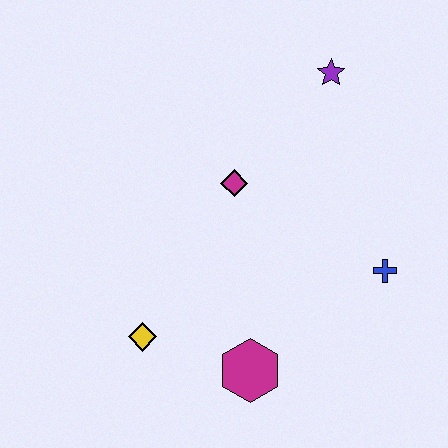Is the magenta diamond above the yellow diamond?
Yes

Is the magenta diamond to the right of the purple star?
No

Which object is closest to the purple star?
The magenta diamond is closest to the purple star.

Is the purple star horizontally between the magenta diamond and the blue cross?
Yes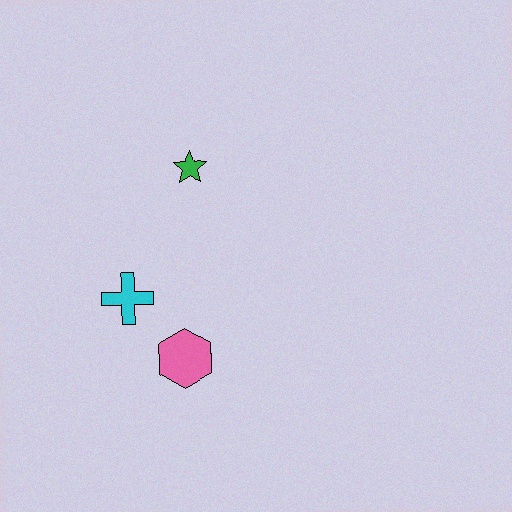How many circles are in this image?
There are no circles.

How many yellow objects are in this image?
There are no yellow objects.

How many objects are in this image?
There are 3 objects.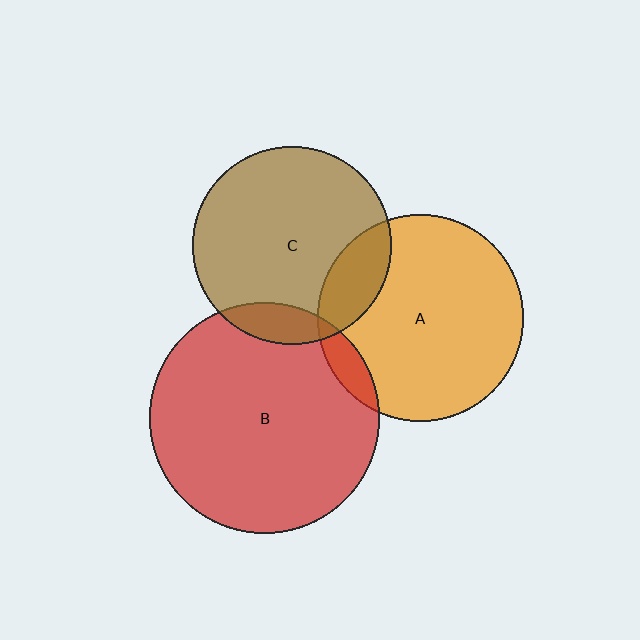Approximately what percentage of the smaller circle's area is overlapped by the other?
Approximately 15%.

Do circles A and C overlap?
Yes.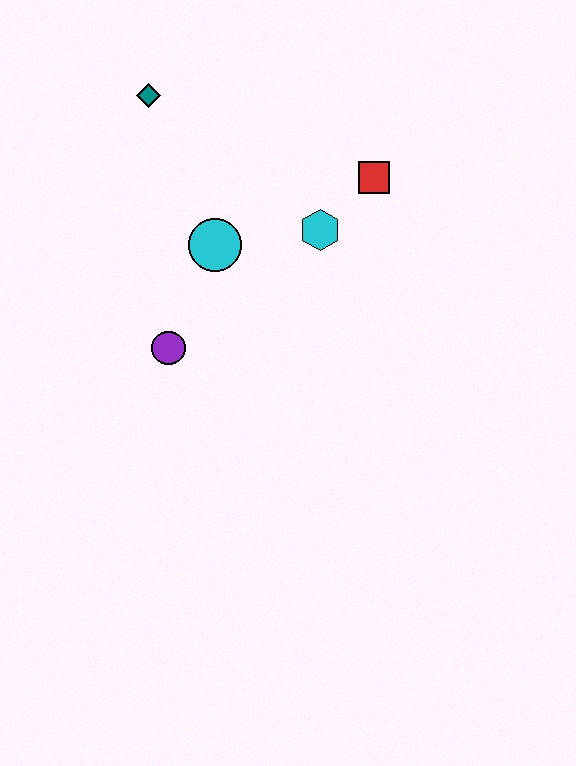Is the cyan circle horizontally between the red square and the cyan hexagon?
No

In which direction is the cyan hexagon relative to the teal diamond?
The cyan hexagon is to the right of the teal diamond.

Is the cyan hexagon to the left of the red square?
Yes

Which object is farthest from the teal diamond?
The purple circle is farthest from the teal diamond.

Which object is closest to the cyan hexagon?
The red square is closest to the cyan hexagon.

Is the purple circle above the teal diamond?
No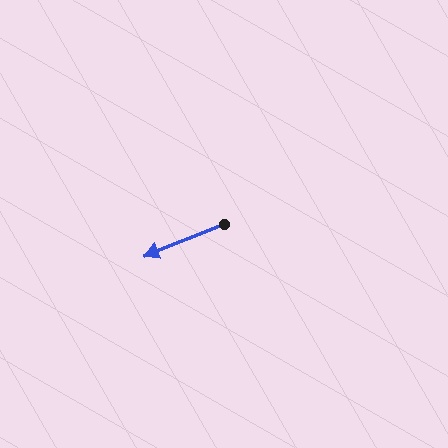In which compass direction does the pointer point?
West.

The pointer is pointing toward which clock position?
Roughly 8 o'clock.